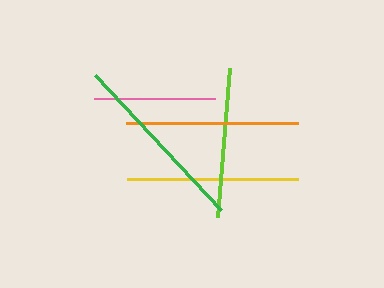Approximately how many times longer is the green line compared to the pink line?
The green line is approximately 1.5 times the length of the pink line.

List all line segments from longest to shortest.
From longest to shortest: green, orange, yellow, lime, pink.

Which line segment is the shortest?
The pink line is the shortest at approximately 121 pixels.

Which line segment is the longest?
The green line is the longest at approximately 185 pixels.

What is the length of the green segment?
The green segment is approximately 185 pixels long.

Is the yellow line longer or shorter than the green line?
The green line is longer than the yellow line.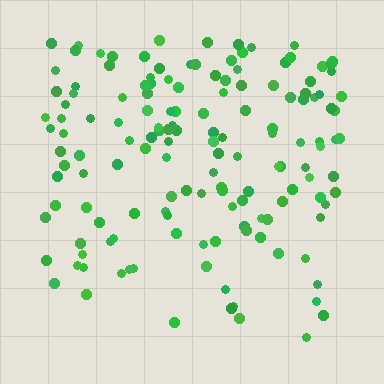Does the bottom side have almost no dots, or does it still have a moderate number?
Still a moderate number, just noticeably fewer than the top.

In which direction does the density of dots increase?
From bottom to top, with the top side densest.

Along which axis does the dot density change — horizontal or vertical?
Vertical.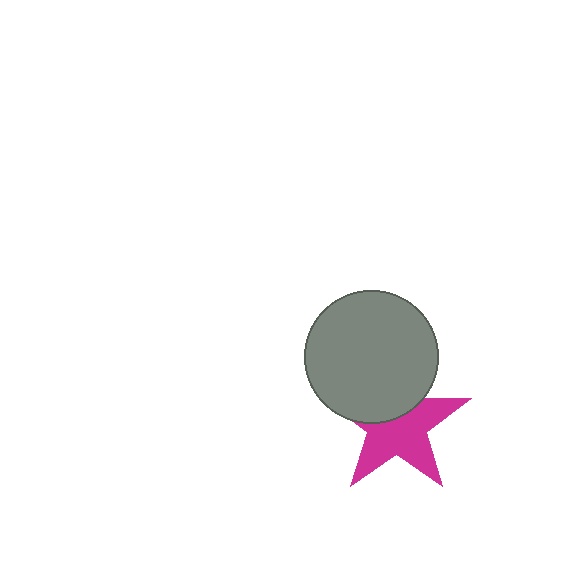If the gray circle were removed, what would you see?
You would see the complete magenta star.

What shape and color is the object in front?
The object in front is a gray circle.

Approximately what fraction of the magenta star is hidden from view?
Roughly 39% of the magenta star is hidden behind the gray circle.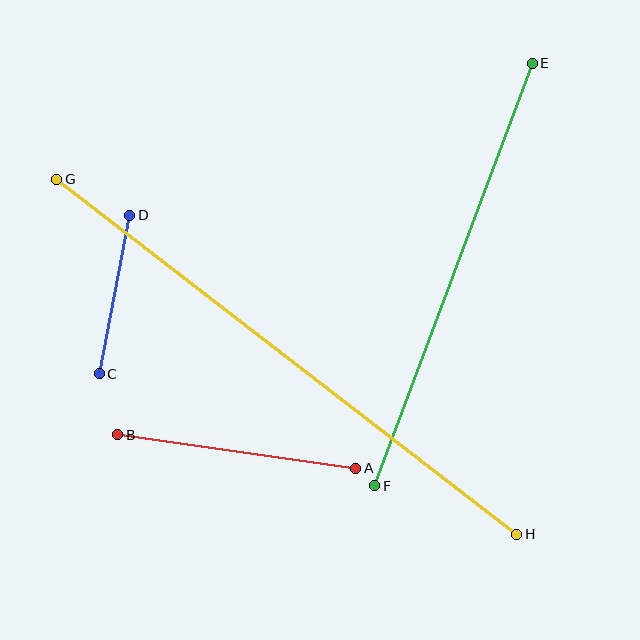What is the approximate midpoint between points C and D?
The midpoint is at approximately (114, 295) pixels.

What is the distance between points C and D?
The distance is approximately 161 pixels.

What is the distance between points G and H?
The distance is approximately 582 pixels.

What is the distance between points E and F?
The distance is approximately 451 pixels.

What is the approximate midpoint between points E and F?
The midpoint is at approximately (453, 275) pixels.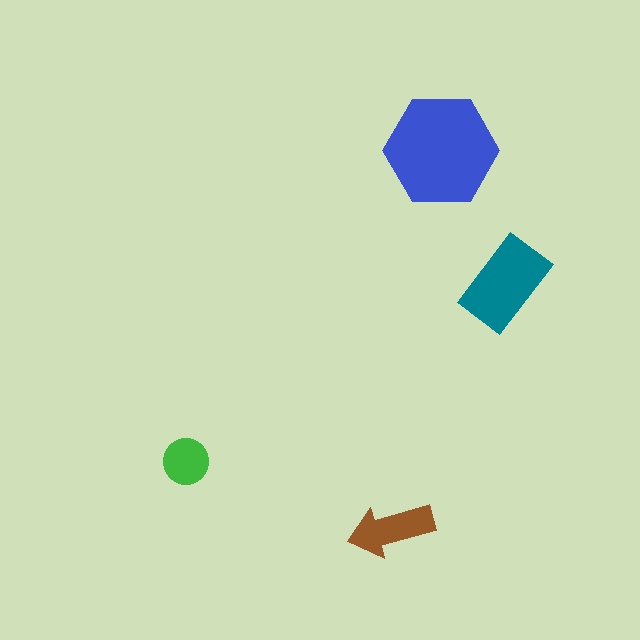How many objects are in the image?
There are 4 objects in the image.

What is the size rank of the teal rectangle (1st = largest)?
2nd.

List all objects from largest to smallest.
The blue hexagon, the teal rectangle, the brown arrow, the green circle.